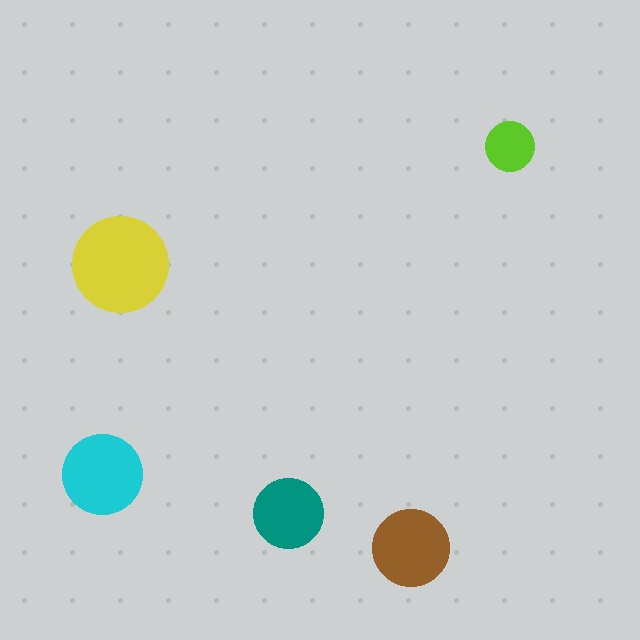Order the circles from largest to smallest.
the yellow one, the cyan one, the brown one, the teal one, the lime one.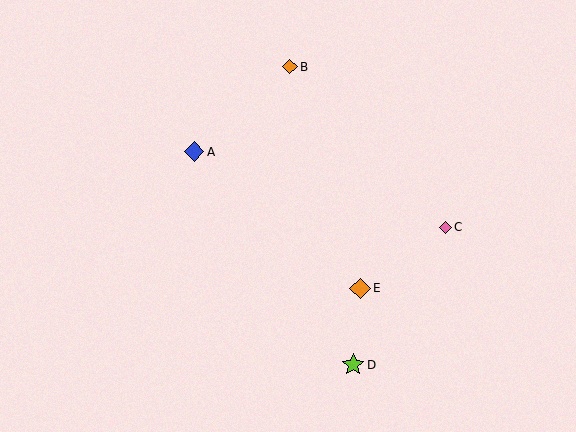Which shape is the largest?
The lime star (labeled D) is the largest.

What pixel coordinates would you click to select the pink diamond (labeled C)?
Click at (445, 227) to select the pink diamond C.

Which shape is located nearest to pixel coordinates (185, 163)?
The blue diamond (labeled A) at (194, 152) is nearest to that location.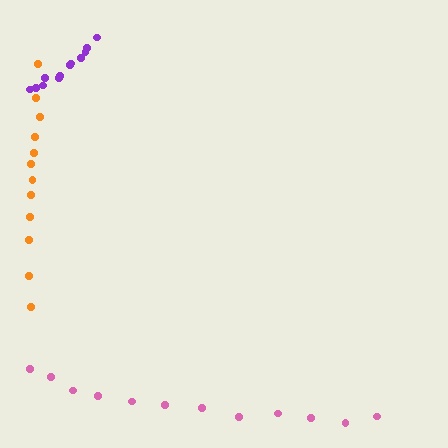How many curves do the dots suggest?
There are 3 distinct paths.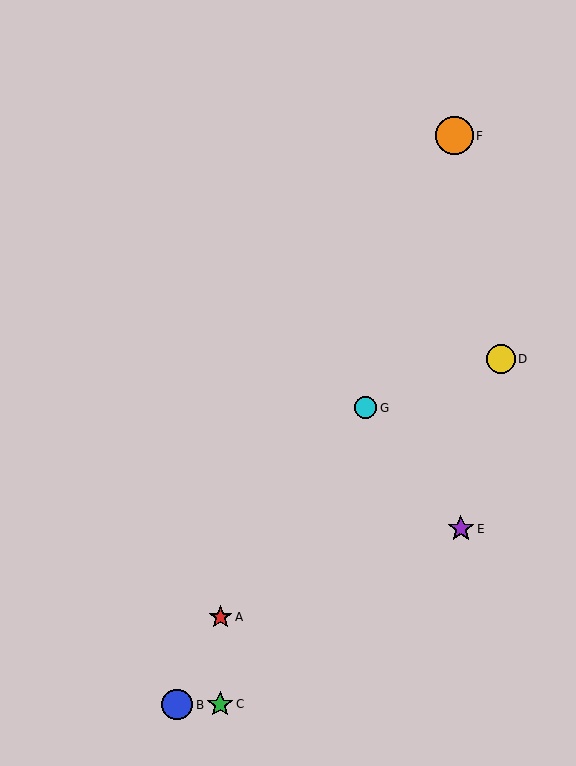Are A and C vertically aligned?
Yes, both are at x≈220.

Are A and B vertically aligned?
No, A is at x≈220 and B is at x≈177.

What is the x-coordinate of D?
Object D is at x≈501.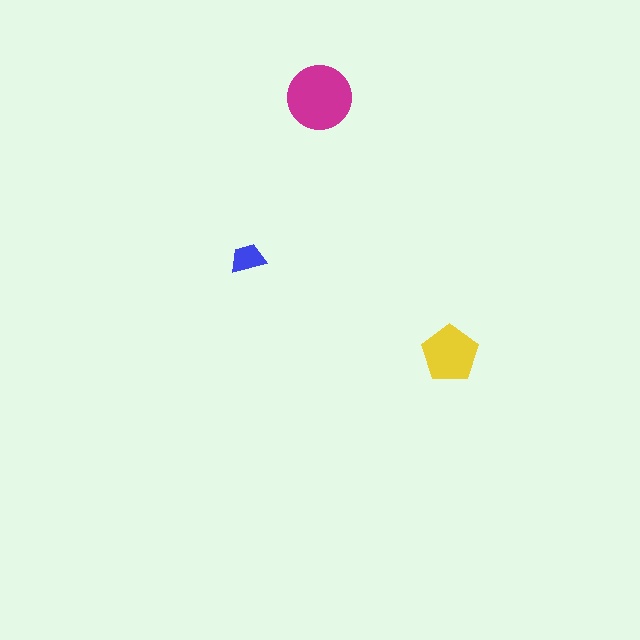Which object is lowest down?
The yellow pentagon is bottommost.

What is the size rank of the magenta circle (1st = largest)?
1st.